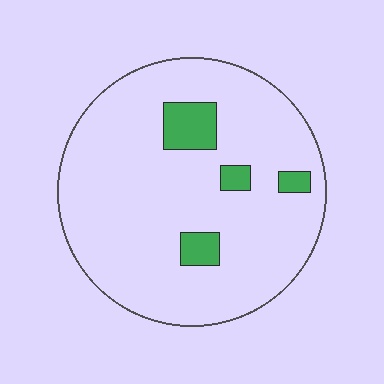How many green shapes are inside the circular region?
4.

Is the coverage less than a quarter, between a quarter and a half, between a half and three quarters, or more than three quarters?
Less than a quarter.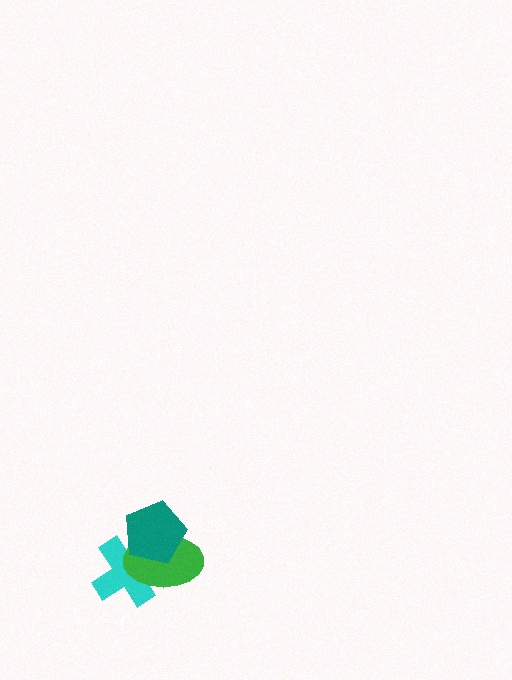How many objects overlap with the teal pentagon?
2 objects overlap with the teal pentagon.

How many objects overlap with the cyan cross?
2 objects overlap with the cyan cross.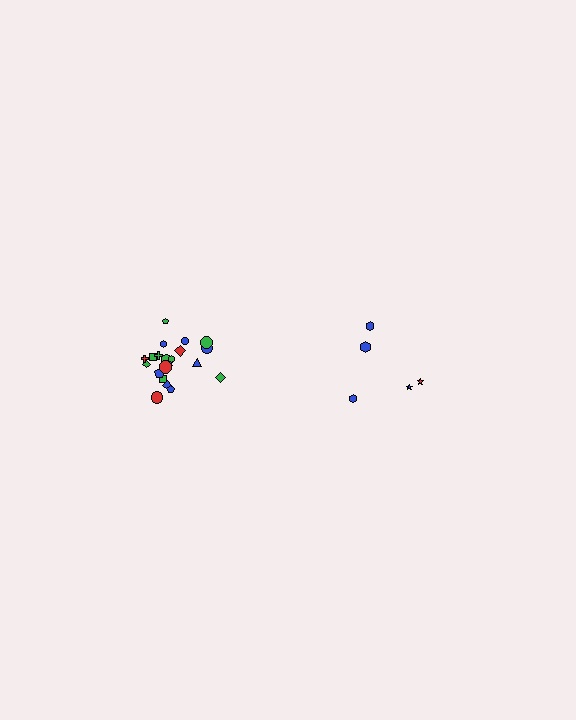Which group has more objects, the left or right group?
The left group.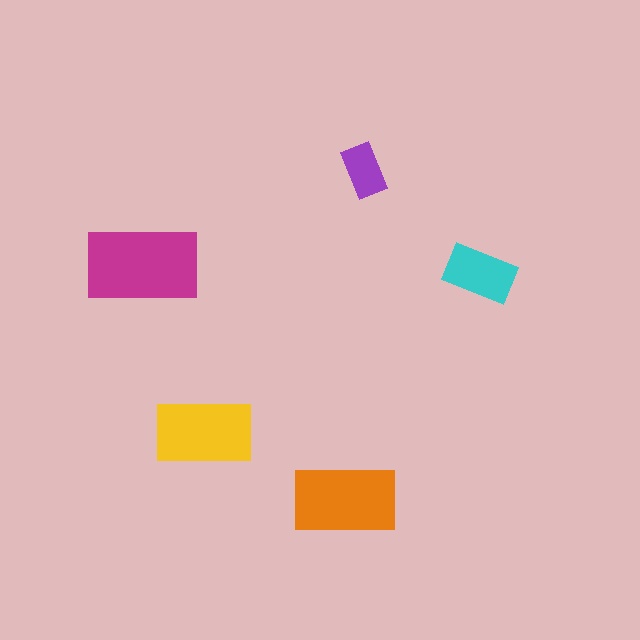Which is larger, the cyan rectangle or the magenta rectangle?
The magenta one.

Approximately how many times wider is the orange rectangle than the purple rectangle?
About 2 times wider.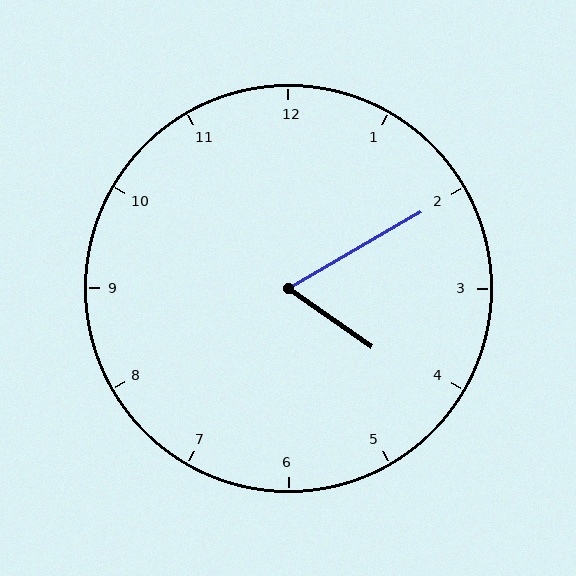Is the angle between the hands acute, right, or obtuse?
It is acute.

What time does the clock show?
4:10.